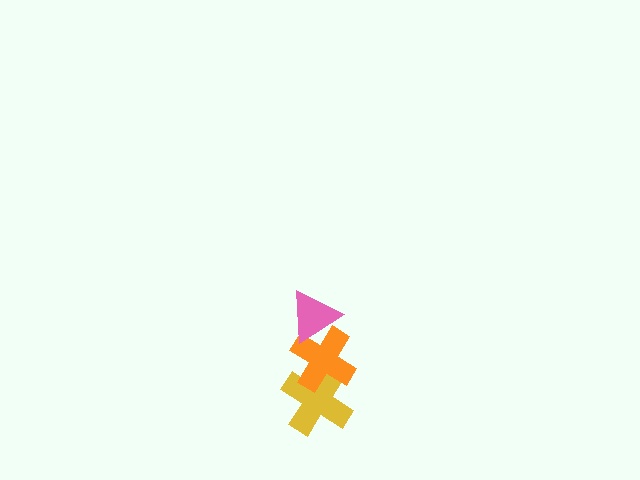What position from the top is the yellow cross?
The yellow cross is 3rd from the top.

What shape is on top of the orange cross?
The pink triangle is on top of the orange cross.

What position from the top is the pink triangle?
The pink triangle is 1st from the top.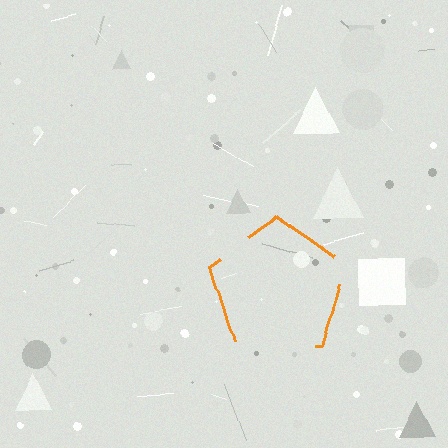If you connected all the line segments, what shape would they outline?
They would outline a pentagon.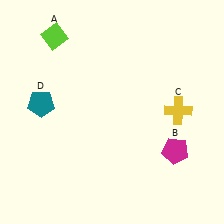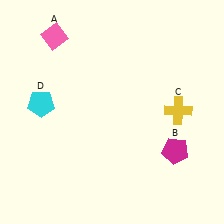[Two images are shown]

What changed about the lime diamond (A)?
In Image 1, A is lime. In Image 2, it changed to pink.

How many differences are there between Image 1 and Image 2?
There are 2 differences between the two images.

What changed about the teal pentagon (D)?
In Image 1, D is teal. In Image 2, it changed to cyan.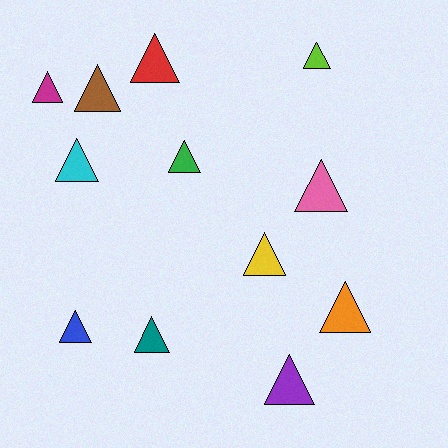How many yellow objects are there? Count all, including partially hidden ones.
There is 1 yellow object.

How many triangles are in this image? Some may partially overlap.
There are 12 triangles.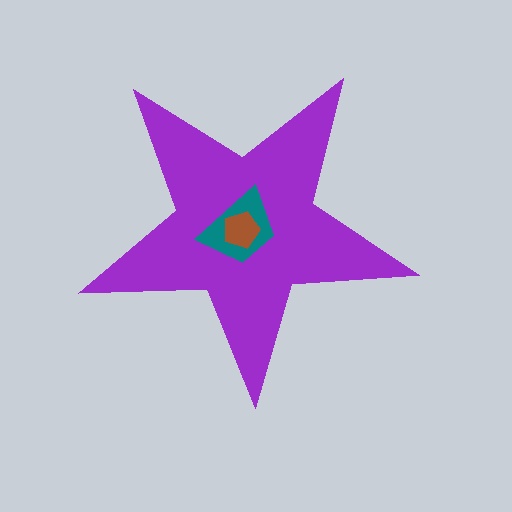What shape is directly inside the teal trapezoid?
The brown pentagon.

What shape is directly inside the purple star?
The teal trapezoid.